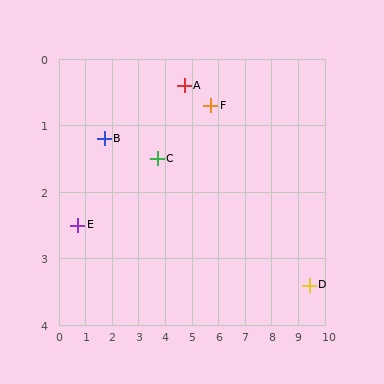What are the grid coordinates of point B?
Point B is at approximately (1.7, 1.2).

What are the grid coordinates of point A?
Point A is at approximately (4.7, 0.4).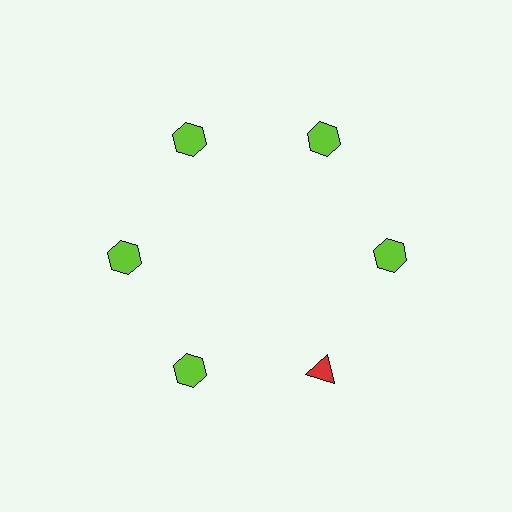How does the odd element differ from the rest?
It differs in both color (red instead of lime) and shape (triangle instead of hexagon).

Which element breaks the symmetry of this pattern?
The red triangle at roughly the 5 o'clock position breaks the symmetry. All other shapes are lime hexagons.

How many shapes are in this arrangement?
There are 6 shapes arranged in a ring pattern.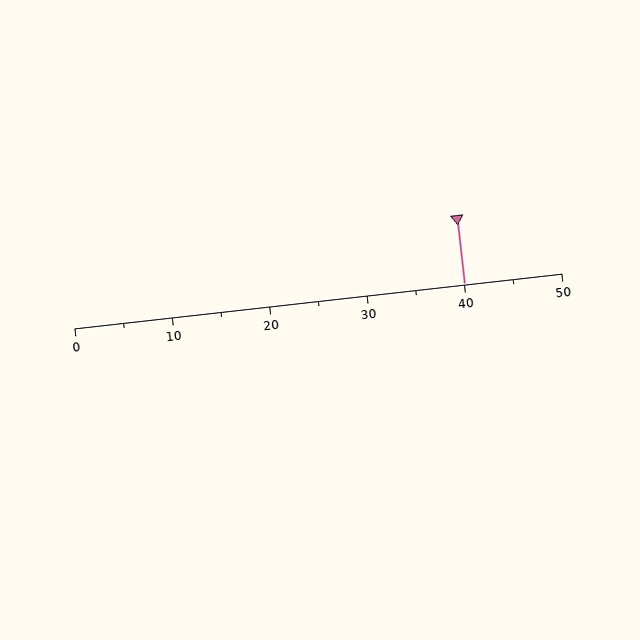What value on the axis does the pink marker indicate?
The marker indicates approximately 40.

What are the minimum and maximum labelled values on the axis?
The axis runs from 0 to 50.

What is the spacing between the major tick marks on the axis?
The major ticks are spaced 10 apart.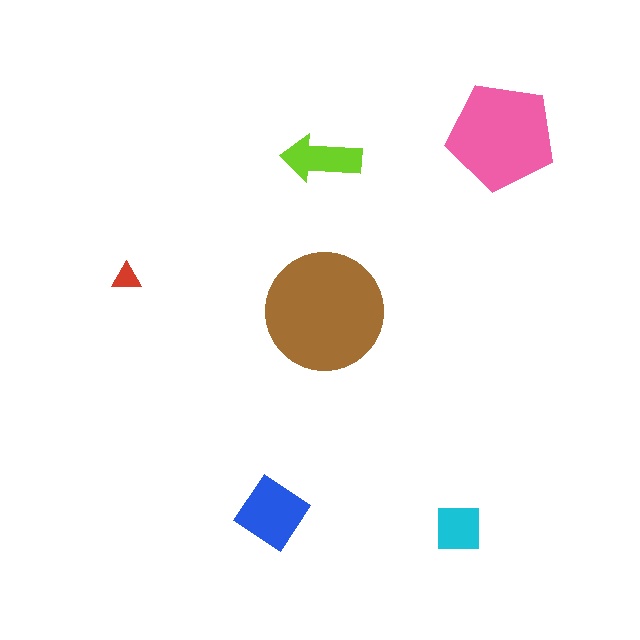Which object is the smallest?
The red triangle.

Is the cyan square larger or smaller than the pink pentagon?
Smaller.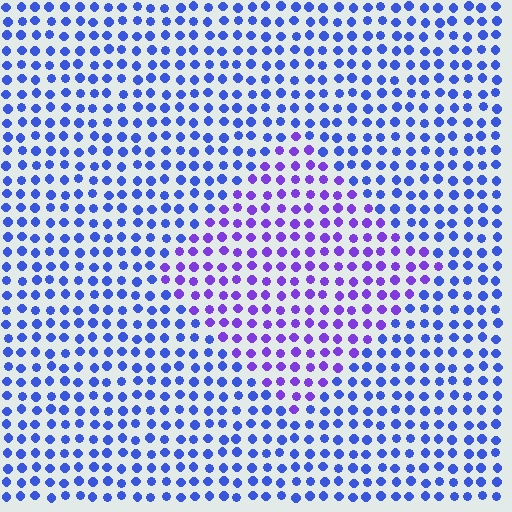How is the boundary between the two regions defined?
The boundary is defined purely by a slight shift in hue (about 37 degrees). Spacing, size, and orientation are identical on both sides.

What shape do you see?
I see a diamond.